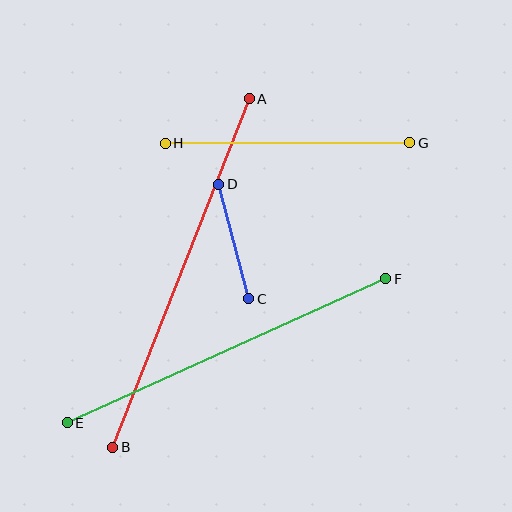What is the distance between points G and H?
The distance is approximately 245 pixels.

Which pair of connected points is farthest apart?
Points A and B are farthest apart.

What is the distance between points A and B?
The distance is approximately 374 pixels.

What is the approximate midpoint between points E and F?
The midpoint is at approximately (226, 351) pixels.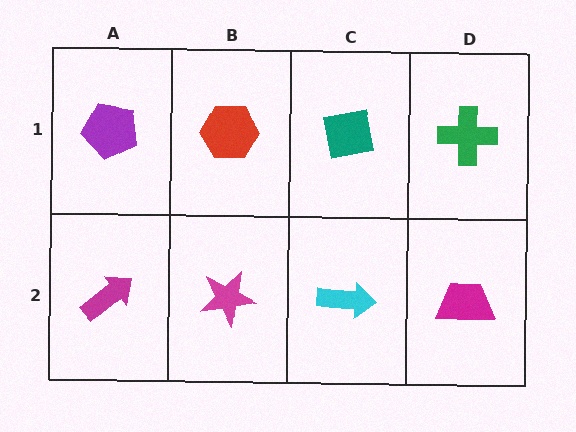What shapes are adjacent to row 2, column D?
A green cross (row 1, column D), a cyan arrow (row 2, column C).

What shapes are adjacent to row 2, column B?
A red hexagon (row 1, column B), a magenta arrow (row 2, column A), a cyan arrow (row 2, column C).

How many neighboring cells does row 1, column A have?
2.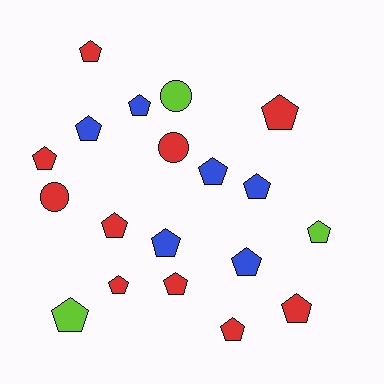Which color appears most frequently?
Red, with 10 objects.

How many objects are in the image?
There are 19 objects.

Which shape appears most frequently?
Pentagon, with 16 objects.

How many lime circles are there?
There is 1 lime circle.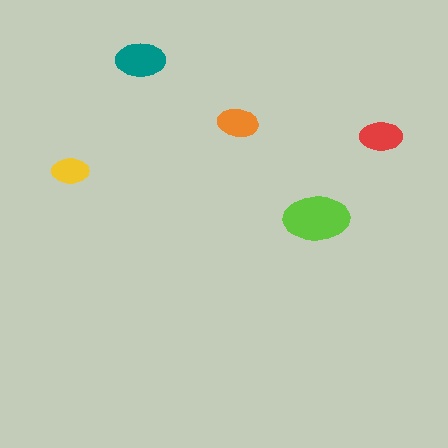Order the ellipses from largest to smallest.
the lime one, the teal one, the red one, the orange one, the yellow one.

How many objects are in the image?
There are 5 objects in the image.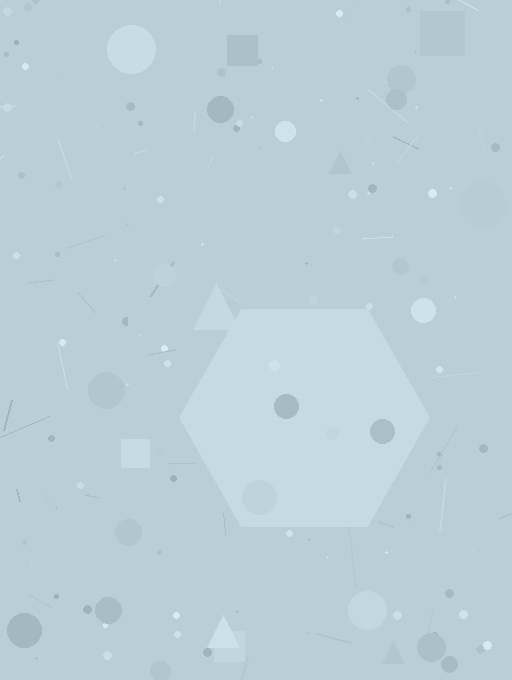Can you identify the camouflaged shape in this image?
The camouflaged shape is a hexagon.